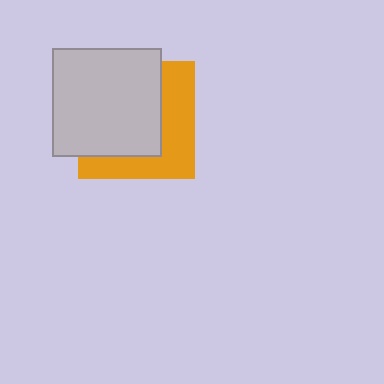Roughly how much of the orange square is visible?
A small part of it is visible (roughly 42%).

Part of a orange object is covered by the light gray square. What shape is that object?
It is a square.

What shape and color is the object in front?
The object in front is a light gray square.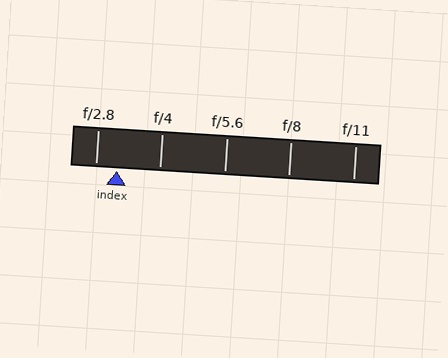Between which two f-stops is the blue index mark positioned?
The index mark is between f/2.8 and f/4.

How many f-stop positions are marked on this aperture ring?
There are 5 f-stop positions marked.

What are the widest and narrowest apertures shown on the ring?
The widest aperture shown is f/2.8 and the narrowest is f/11.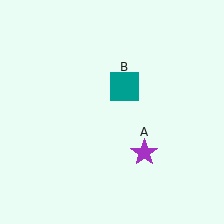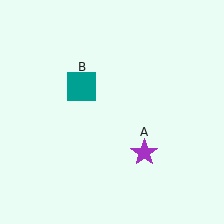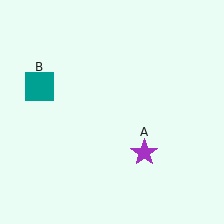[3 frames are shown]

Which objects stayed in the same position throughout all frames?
Purple star (object A) remained stationary.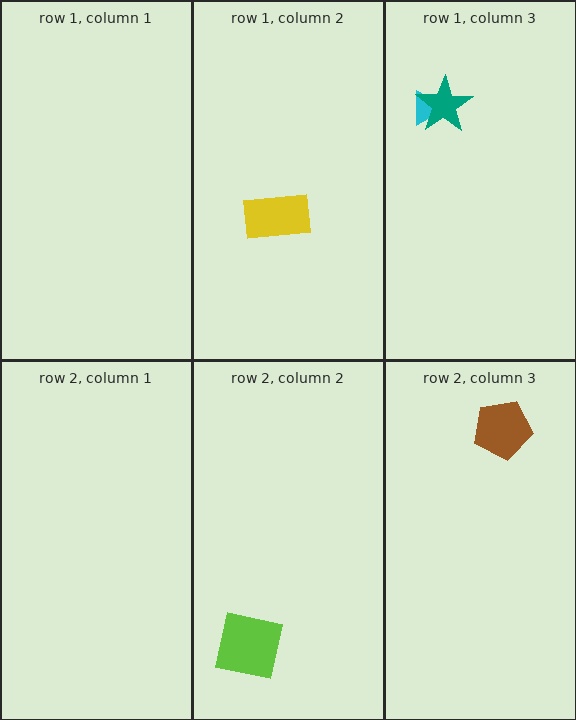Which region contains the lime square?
The row 2, column 2 region.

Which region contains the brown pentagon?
The row 2, column 3 region.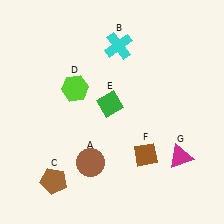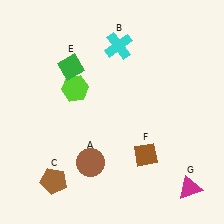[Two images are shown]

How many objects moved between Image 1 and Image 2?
2 objects moved between the two images.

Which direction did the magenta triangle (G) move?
The magenta triangle (G) moved down.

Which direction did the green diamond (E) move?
The green diamond (E) moved left.